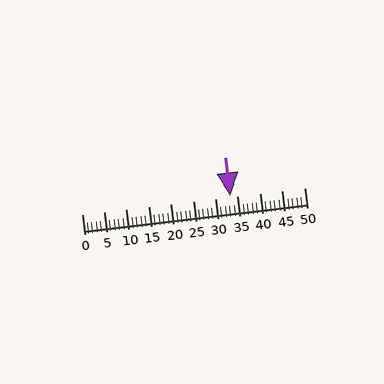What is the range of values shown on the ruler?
The ruler shows values from 0 to 50.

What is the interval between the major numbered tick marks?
The major tick marks are spaced 5 units apart.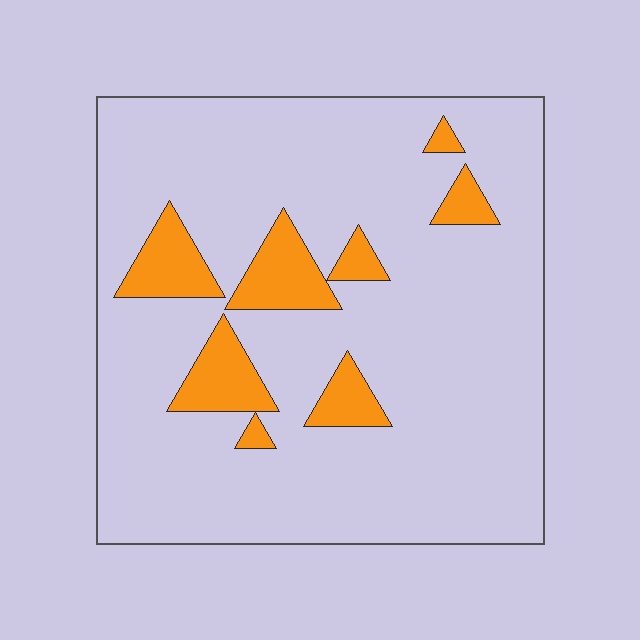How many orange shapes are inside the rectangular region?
8.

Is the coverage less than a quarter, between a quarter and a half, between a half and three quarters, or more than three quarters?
Less than a quarter.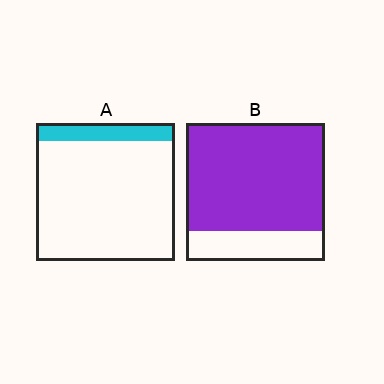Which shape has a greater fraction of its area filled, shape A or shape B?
Shape B.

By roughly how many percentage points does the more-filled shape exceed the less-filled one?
By roughly 65 percentage points (B over A).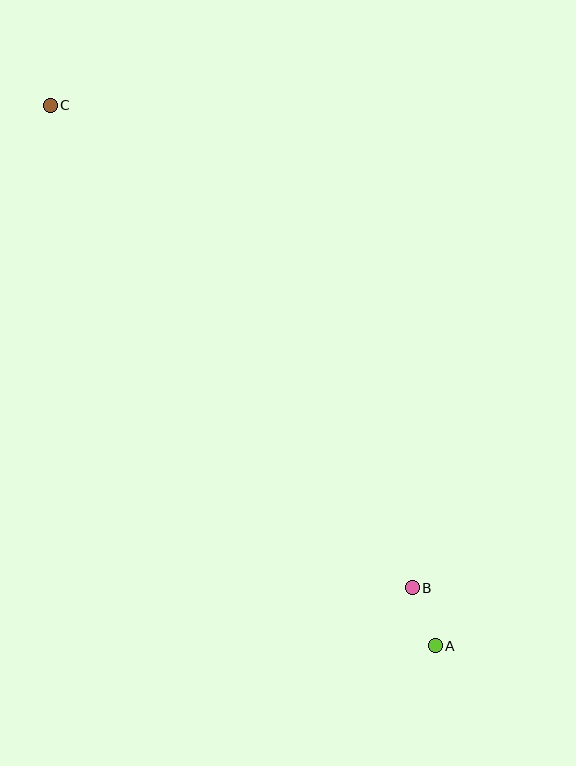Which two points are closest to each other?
Points A and B are closest to each other.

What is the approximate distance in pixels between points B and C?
The distance between B and C is approximately 603 pixels.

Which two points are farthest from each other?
Points A and C are farthest from each other.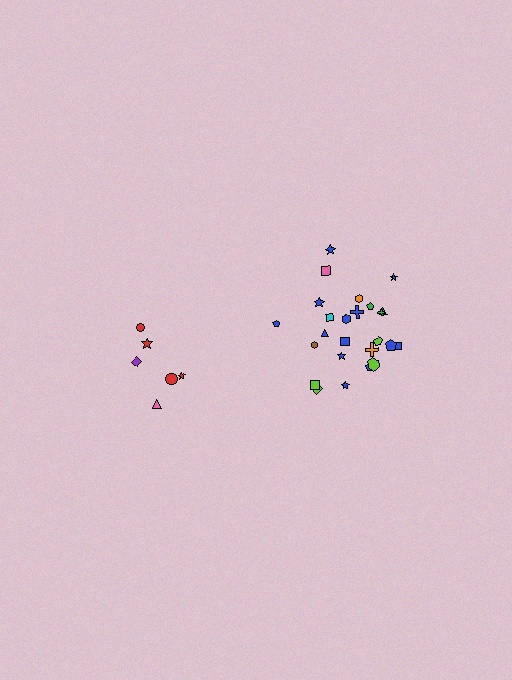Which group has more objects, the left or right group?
The right group.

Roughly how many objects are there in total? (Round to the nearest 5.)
Roughly 30 objects in total.